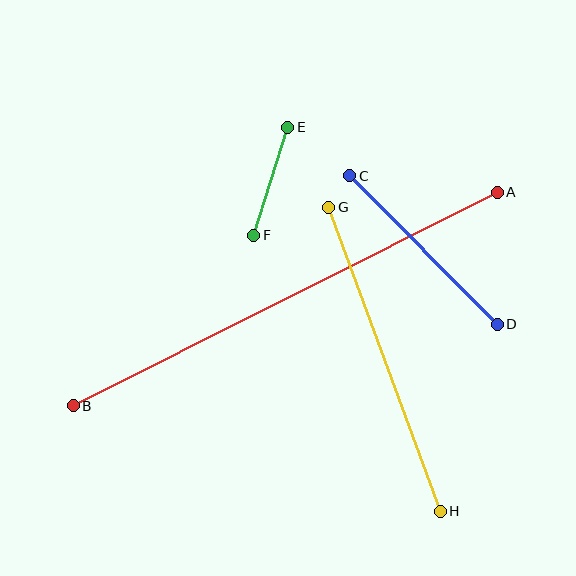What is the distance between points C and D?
The distance is approximately 209 pixels.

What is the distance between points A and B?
The distance is approximately 475 pixels.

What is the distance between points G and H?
The distance is approximately 324 pixels.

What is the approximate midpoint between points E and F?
The midpoint is at approximately (271, 181) pixels.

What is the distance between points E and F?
The distance is approximately 113 pixels.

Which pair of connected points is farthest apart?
Points A and B are farthest apart.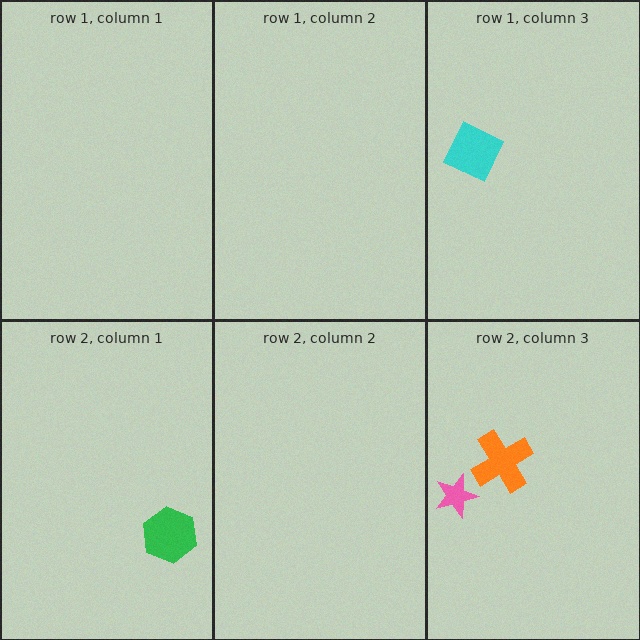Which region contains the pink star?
The row 2, column 3 region.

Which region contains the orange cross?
The row 2, column 3 region.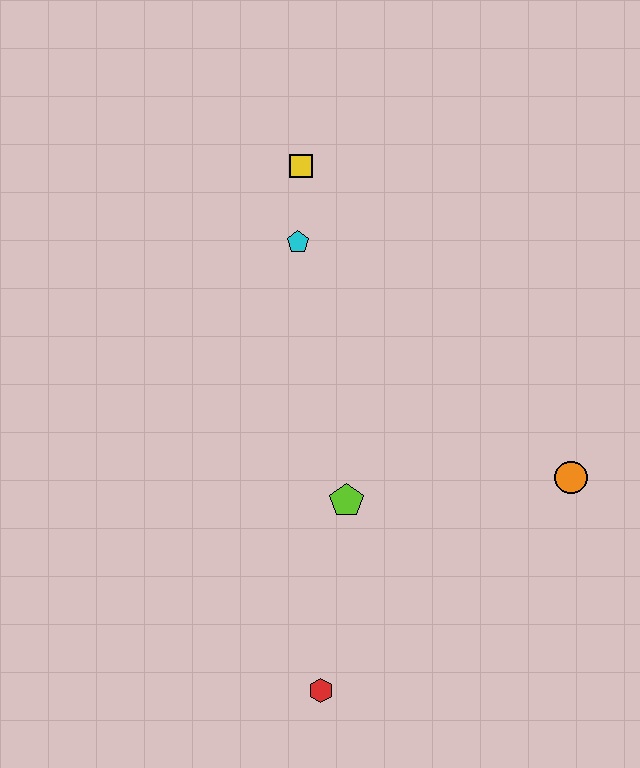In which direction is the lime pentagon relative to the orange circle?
The lime pentagon is to the left of the orange circle.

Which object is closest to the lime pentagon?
The red hexagon is closest to the lime pentagon.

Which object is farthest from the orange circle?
The yellow square is farthest from the orange circle.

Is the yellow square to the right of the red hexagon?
No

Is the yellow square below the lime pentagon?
No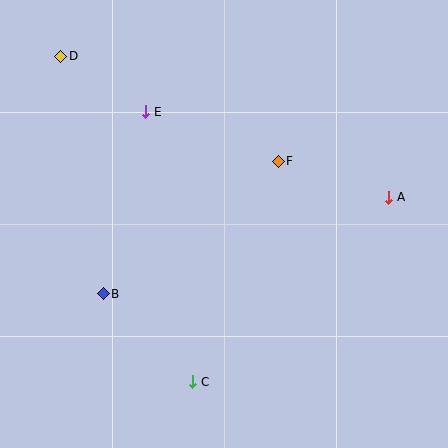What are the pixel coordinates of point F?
Point F is at (278, 161).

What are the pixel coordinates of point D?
Point D is at (61, 56).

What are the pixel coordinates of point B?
Point B is at (103, 294).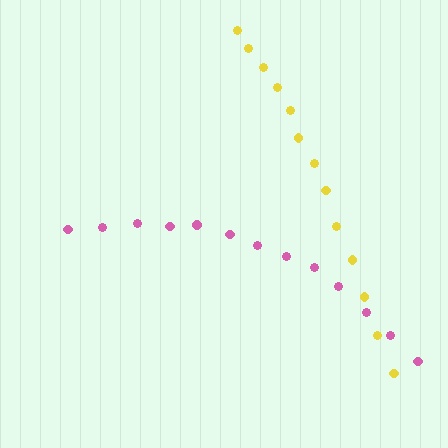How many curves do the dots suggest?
There are 2 distinct paths.